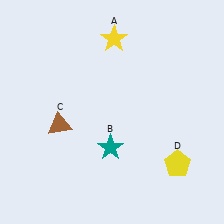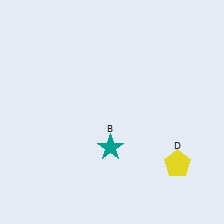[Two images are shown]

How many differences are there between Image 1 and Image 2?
There are 2 differences between the two images.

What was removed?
The brown triangle (C), the yellow star (A) were removed in Image 2.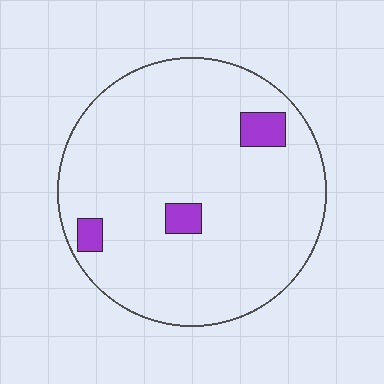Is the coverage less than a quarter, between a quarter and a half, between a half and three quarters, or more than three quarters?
Less than a quarter.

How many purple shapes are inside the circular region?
3.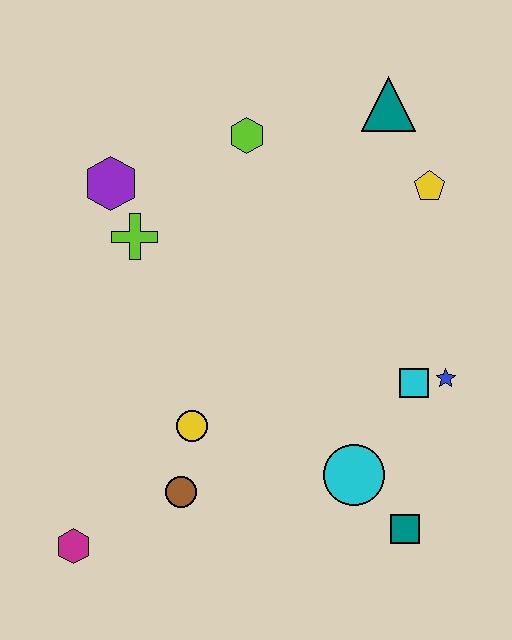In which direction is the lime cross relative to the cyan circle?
The lime cross is above the cyan circle.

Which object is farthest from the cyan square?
The magenta hexagon is farthest from the cyan square.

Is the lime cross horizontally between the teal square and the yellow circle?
No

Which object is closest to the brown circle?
The yellow circle is closest to the brown circle.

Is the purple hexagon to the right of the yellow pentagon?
No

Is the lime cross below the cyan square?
No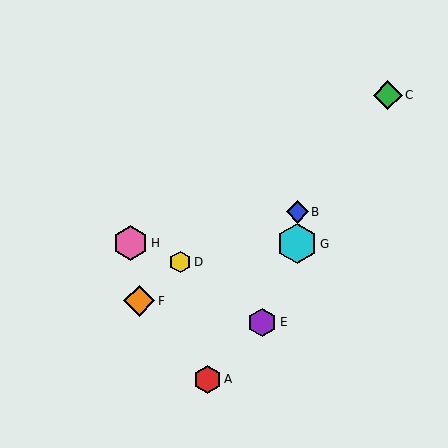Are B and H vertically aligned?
No, B is at x≈297 and H is at x≈131.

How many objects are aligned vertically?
2 objects (B, G) are aligned vertically.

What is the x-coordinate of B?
Object B is at x≈297.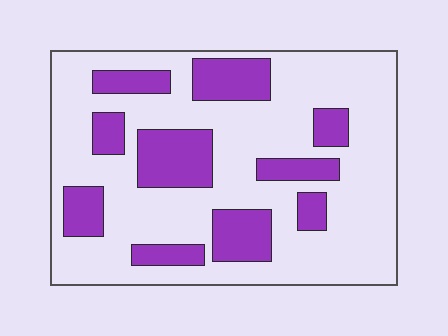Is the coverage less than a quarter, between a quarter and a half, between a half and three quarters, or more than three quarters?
Between a quarter and a half.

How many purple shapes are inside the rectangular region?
10.